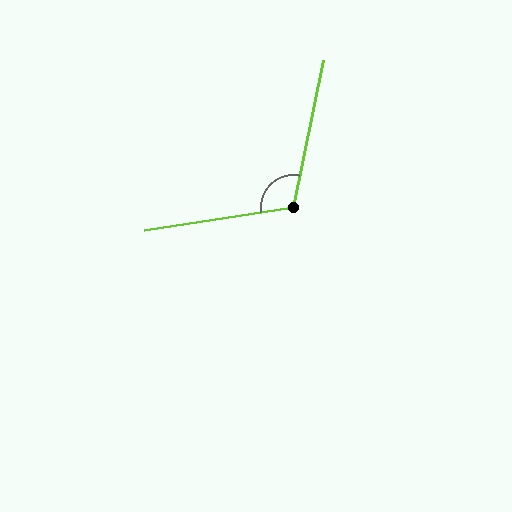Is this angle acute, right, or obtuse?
It is obtuse.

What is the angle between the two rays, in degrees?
Approximately 110 degrees.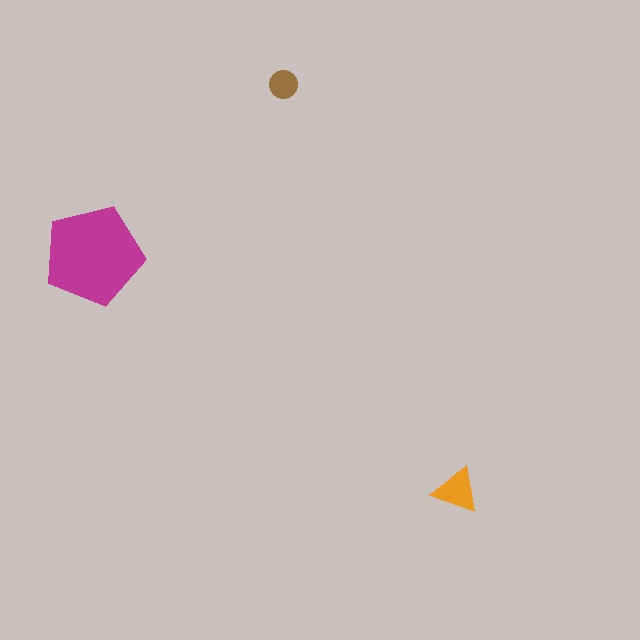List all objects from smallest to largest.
The brown circle, the orange triangle, the magenta pentagon.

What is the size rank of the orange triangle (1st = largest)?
2nd.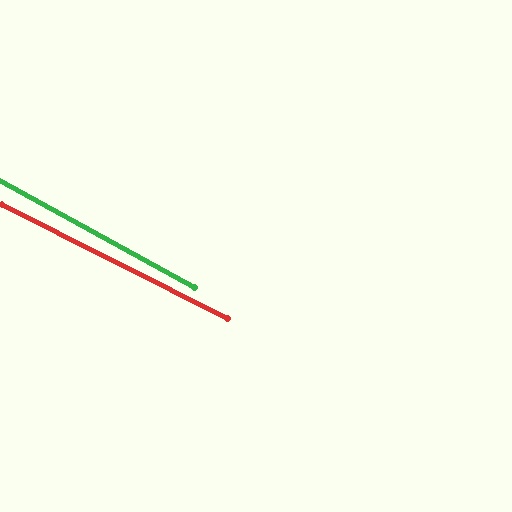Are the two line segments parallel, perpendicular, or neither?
Parallel — their directions differ by only 1.8°.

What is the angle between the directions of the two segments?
Approximately 2 degrees.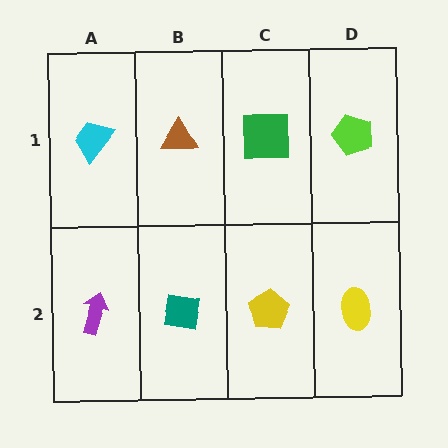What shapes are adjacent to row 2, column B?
A brown triangle (row 1, column B), a purple arrow (row 2, column A), a yellow pentagon (row 2, column C).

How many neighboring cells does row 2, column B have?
3.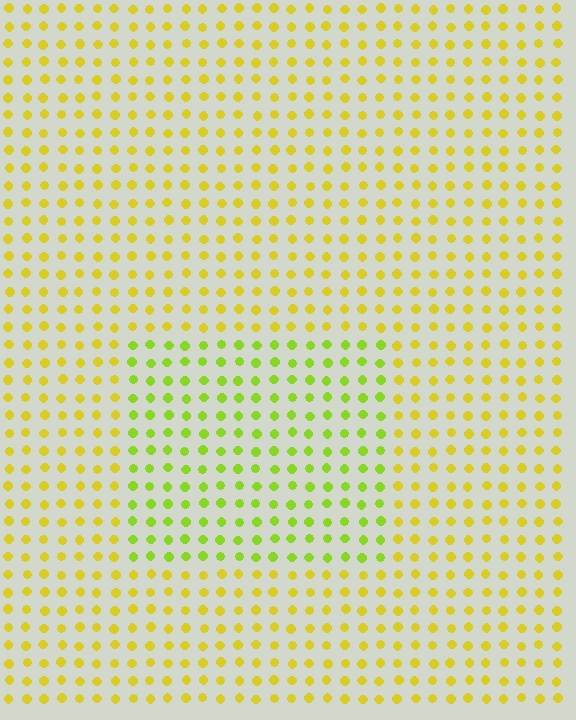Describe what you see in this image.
The image is filled with small yellow elements in a uniform arrangement. A rectangle-shaped region is visible where the elements are tinted to a slightly different hue, forming a subtle color boundary.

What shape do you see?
I see a rectangle.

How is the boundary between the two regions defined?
The boundary is defined purely by a slight shift in hue (about 31 degrees). Spacing, size, and orientation are identical on both sides.